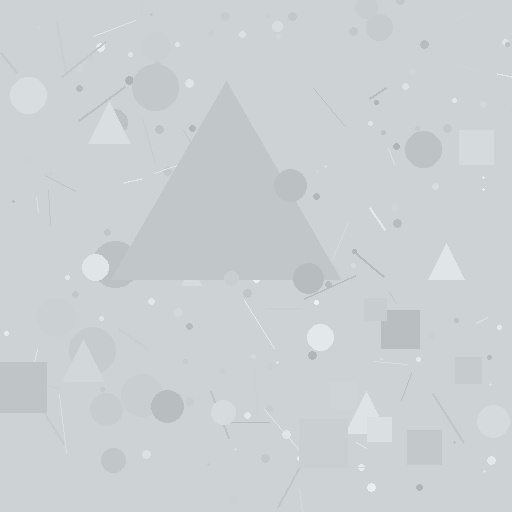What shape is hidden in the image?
A triangle is hidden in the image.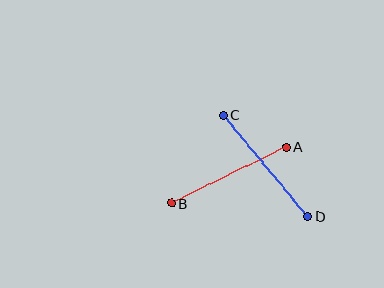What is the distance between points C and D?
The distance is approximately 132 pixels.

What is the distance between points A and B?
The distance is approximately 128 pixels.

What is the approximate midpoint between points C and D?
The midpoint is at approximately (266, 166) pixels.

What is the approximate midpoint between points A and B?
The midpoint is at approximately (229, 175) pixels.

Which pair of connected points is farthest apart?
Points C and D are farthest apart.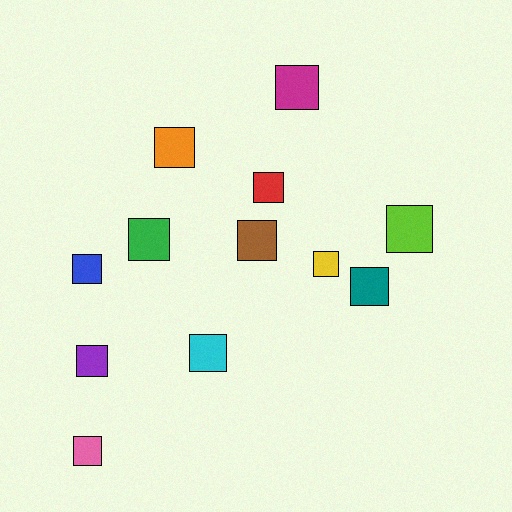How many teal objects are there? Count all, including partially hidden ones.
There is 1 teal object.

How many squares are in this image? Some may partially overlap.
There are 12 squares.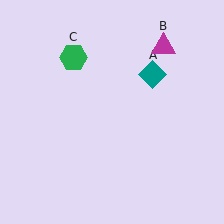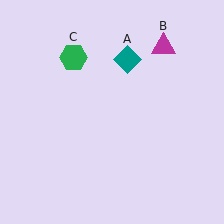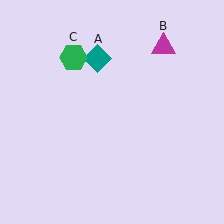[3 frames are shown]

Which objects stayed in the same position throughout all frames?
Magenta triangle (object B) and green hexagon (object C) remained stationary.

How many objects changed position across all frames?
1 object changed position: teal diamond (object A).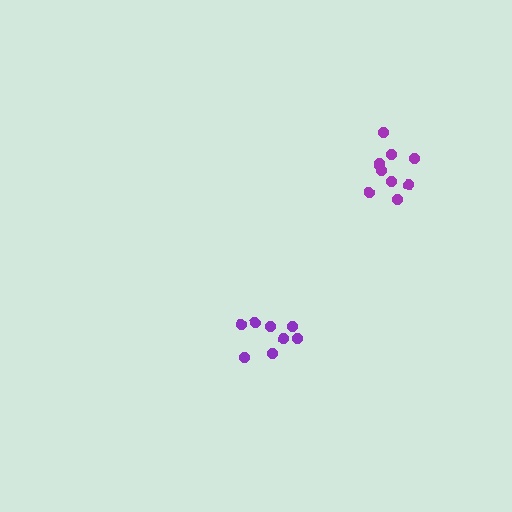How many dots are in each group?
Group 1: 10 dots, Group 2: 8 dots (18 total).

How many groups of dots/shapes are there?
There are 2 groups.